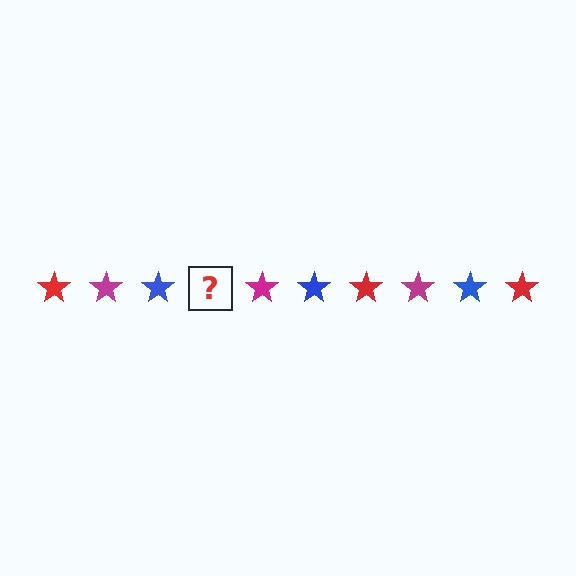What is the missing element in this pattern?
The missing element is a red star.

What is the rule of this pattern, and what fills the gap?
The rule is that the pattern cycles through red, magenta, blue stars. The gap should be filled with a red star.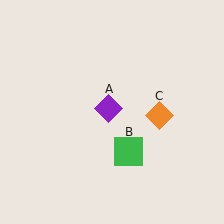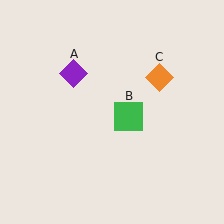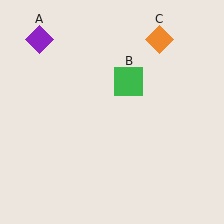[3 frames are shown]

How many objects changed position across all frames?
3 objects changed position: purple diamond (object A), green square (object B), orange diamond (object C).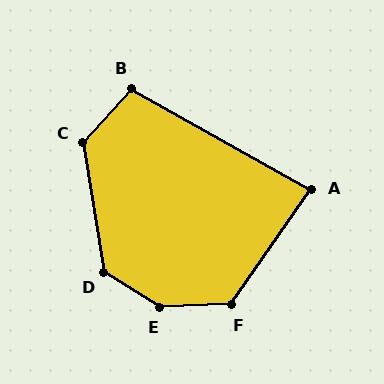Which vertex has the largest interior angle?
E, at approximately 147 degrees.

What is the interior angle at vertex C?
Approximately 129 degrees (obtuse).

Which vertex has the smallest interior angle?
A, at approximately 85 degrees.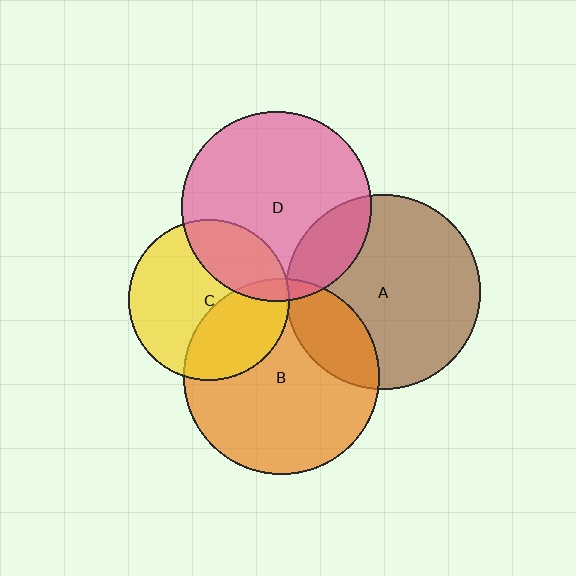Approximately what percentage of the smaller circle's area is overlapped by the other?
Approximately 20%.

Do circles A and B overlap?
Yes.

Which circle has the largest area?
Circle B (orange).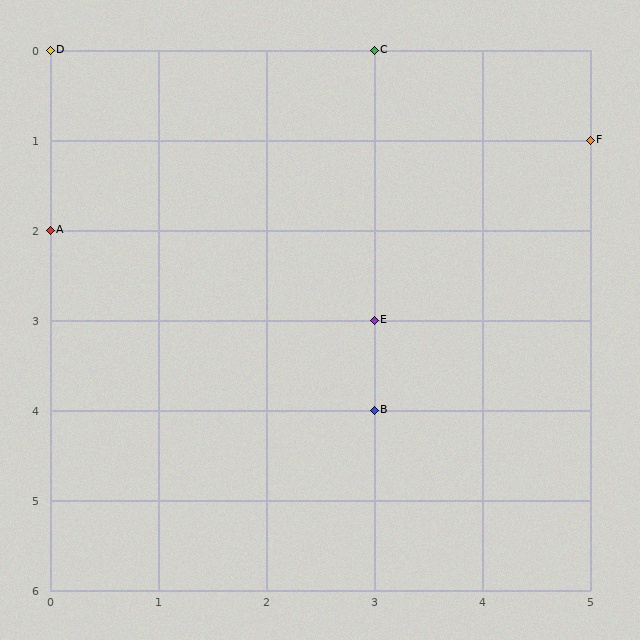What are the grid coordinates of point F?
Point F is at grid coordinates (5, 1).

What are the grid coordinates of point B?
Point B is at grid coordinates (3, 4).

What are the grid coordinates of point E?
Point E is at grid coordinates (3, 3).